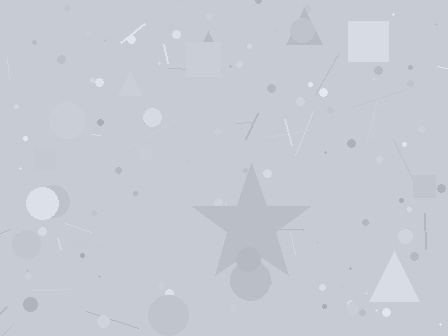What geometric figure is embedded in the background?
A star is embedded in the background.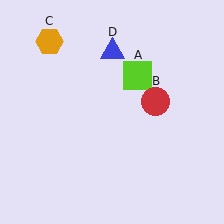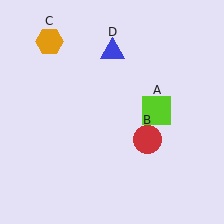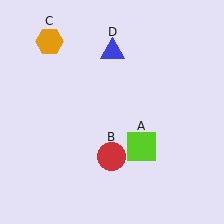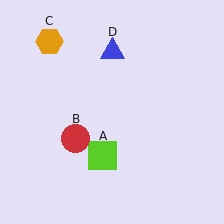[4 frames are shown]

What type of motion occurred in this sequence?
The lime square (object A), red circle (object B) rotated clockwise around the center of the scene.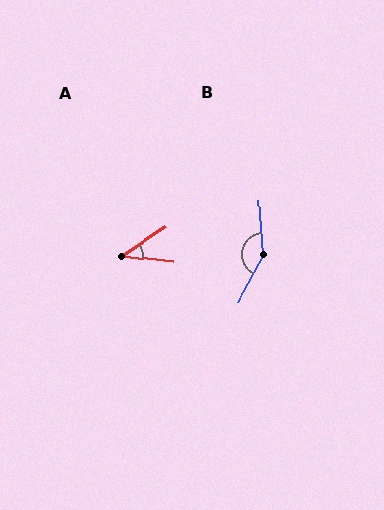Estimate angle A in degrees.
Approximately 40 degrees.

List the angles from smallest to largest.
A (40°), B (148°).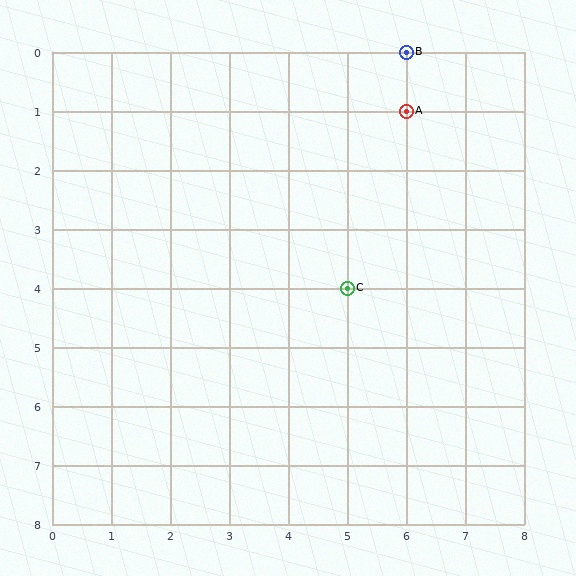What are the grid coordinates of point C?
Point C is at grid coordinates (5, 4).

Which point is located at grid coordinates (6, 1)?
Point A is at (6, 1).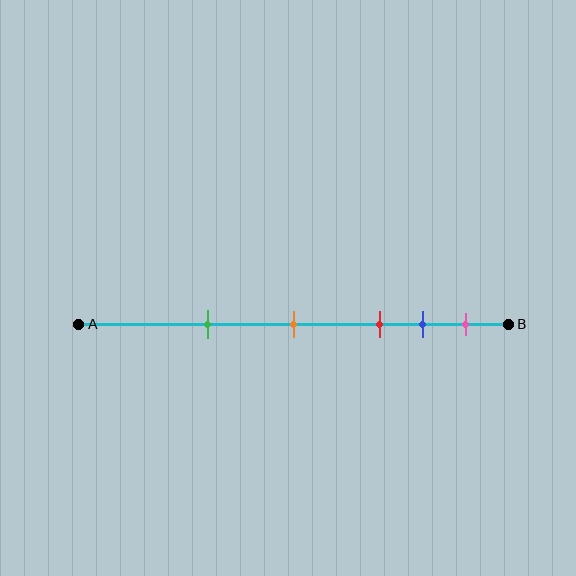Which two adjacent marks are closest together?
The blue and pink marks are the closest adjacent pair.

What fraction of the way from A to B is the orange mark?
The orange mark is approximately 50% (0.5) of the way from A to B.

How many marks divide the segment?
There are 5 marks dividing the segment.